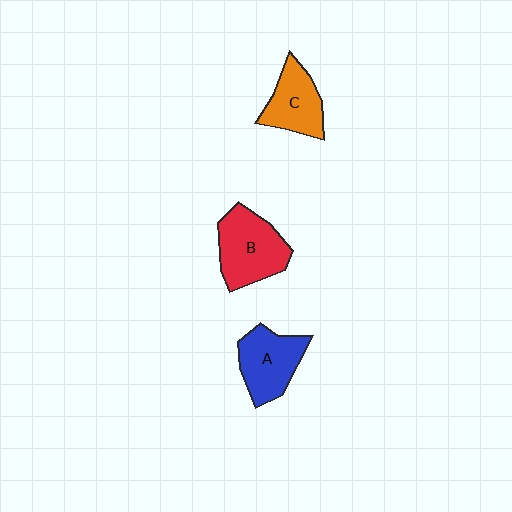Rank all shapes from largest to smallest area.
From largest to smallest: B (red), A (blue), C (orange).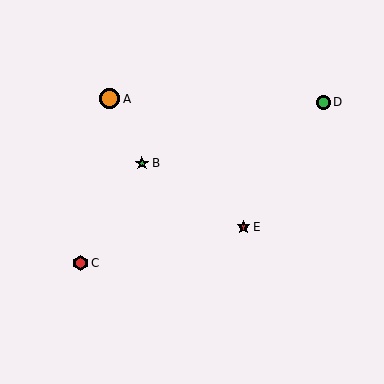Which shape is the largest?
The orange circle (labeled A) is the largest.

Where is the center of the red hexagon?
The center of the red hexagon is at (80, 263).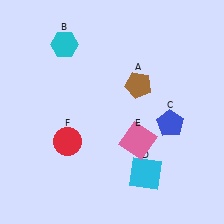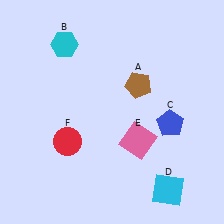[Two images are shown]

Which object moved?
The cyan square (D) moved right.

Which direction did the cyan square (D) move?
The cyan square (D) moved right.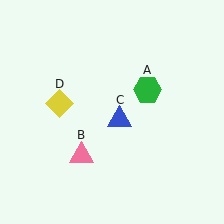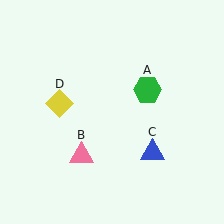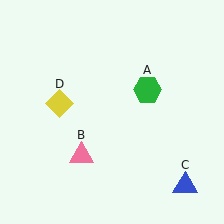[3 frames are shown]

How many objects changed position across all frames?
1 object changed position: blue triangle (object C).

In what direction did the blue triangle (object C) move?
The blue triangle (object C) moved down and to the right.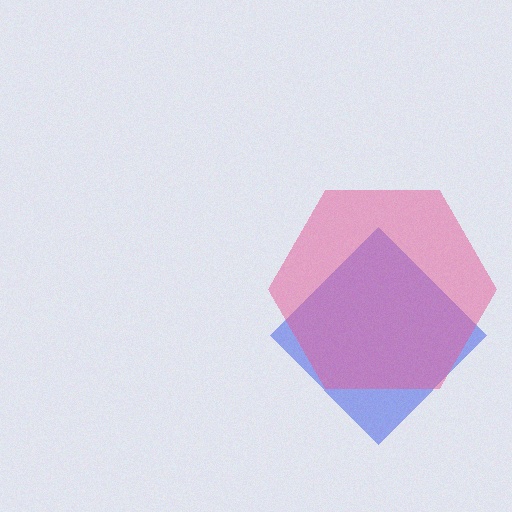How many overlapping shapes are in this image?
There are 2 overlapping shapes in the image.